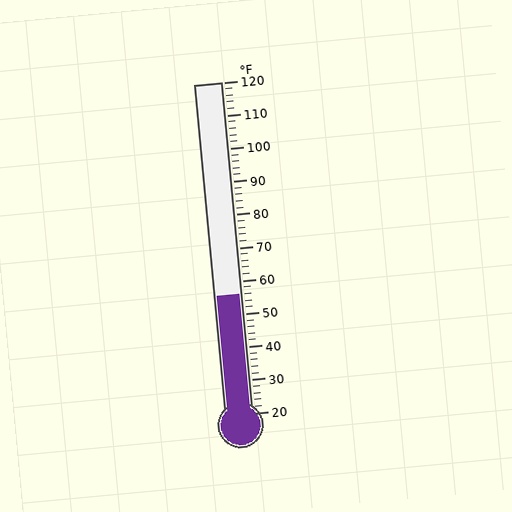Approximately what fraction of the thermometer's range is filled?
The thermometer is filled to approximately 35% of its range.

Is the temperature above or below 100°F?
The temperature is below 100°F.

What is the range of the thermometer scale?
The thermometer scale ranges from 20°F to 120°F.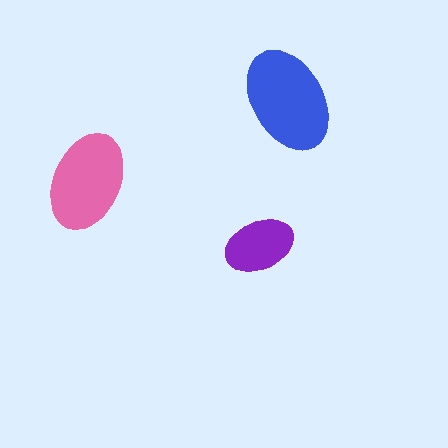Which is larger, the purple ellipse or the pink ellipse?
The pink one.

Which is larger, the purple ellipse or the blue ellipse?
The blue one.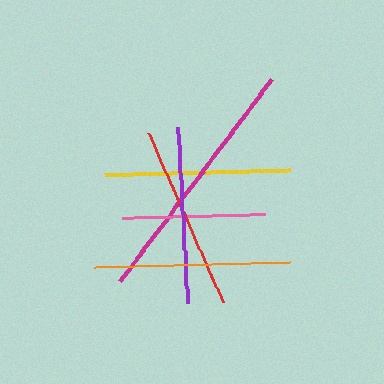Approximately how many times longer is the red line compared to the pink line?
The red line is approximately 1.3 times the length of the pink line.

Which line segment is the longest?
The magenta line is the longest at approximately 252 pixels.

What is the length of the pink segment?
The pink segment is approximately 143 pixels long.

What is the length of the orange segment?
The orange segment is approximately 196 pixels long.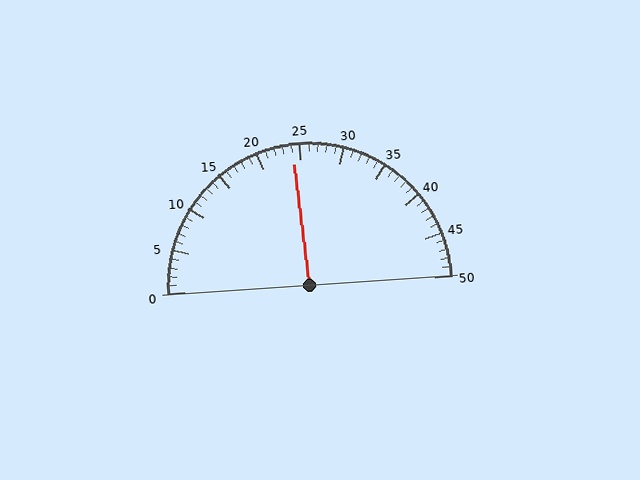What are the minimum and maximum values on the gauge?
The gauge ranges from 0 to 50.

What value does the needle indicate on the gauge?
The needle indicates approximately 24.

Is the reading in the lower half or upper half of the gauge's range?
The reading is in the lower half of the range (0 to 50).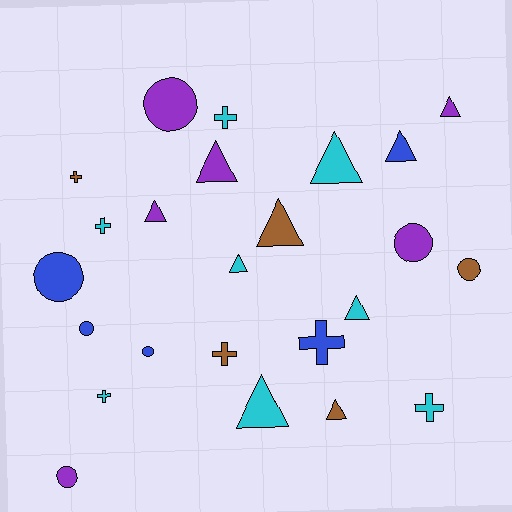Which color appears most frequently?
Cyan, with 8 objects.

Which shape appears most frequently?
Triangle, with 10 objects.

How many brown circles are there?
There is 1 brown circle.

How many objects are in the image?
There are 24 objects.